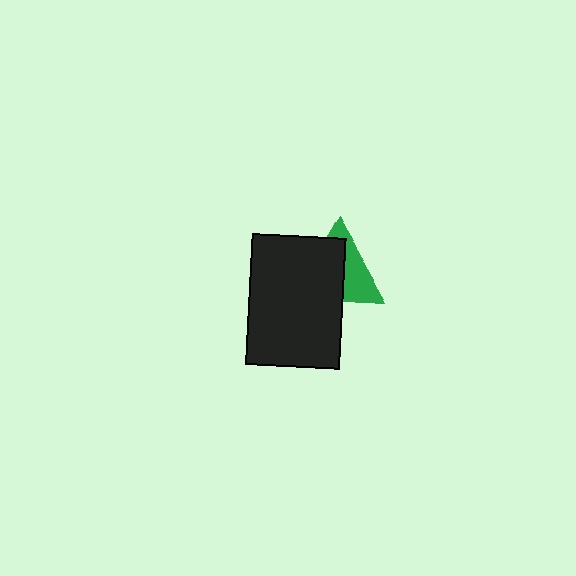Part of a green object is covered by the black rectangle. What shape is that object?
It is a triangle.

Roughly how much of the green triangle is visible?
A small part of it is visible (roughly 43%).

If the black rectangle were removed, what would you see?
You would see the complete green triangle.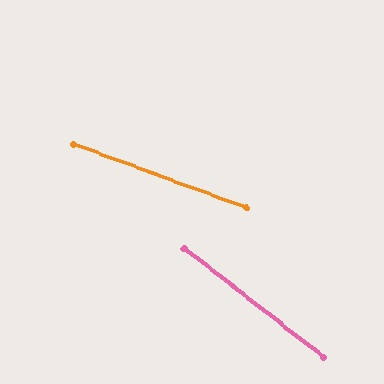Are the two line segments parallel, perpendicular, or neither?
Neither parallel nor perpendicular — they differ by about 18°.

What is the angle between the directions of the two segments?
Approximately 18 degrees.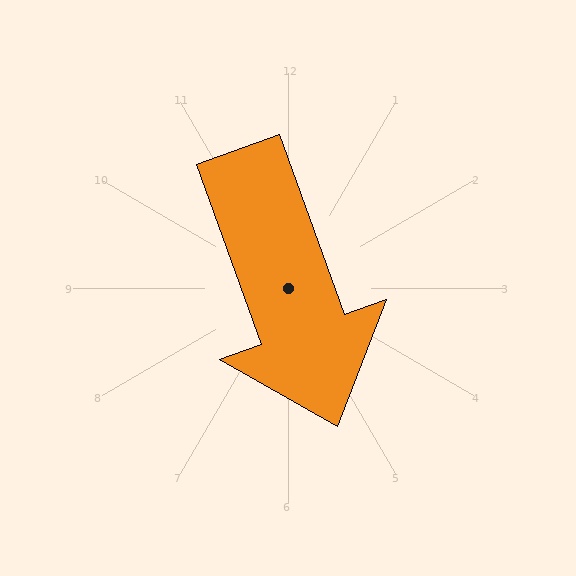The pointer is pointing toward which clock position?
Roughly 5 o'clock.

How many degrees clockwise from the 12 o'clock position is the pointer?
Approximately 160 degrees.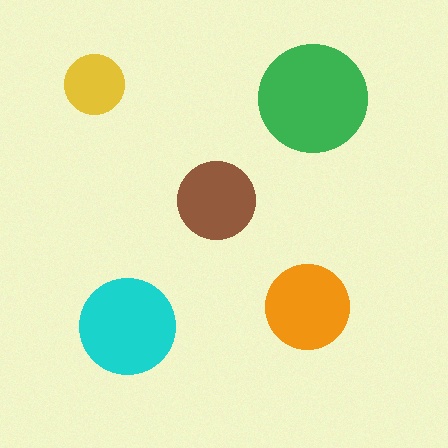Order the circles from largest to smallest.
the green one, the cyan one, the orange one, the brown one, the yellow one.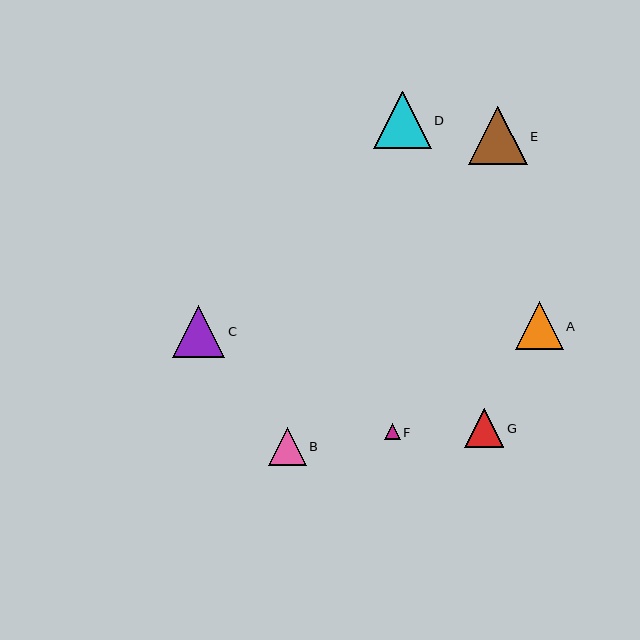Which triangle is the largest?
Triangle E is the largest with a size of approximately 59 pixels.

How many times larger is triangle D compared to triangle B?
Triangle D is approximately 1.5 times the size of triangle B.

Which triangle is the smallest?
Triangle F is the smallest with a size of approximately 16 pixels.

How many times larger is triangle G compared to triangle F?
Triangle G is approximately 2.5 times the size of triangle F.